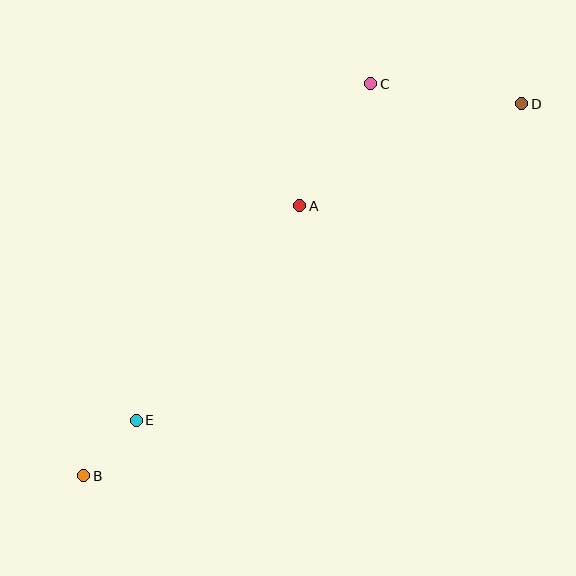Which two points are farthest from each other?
Points B and D are farthest from each other.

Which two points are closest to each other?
Points B and E are closest to each other.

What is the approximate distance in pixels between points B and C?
The distance between B and C is approximately 486 pixels.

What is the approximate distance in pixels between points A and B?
The distance between A and B is approximately 346 pixels.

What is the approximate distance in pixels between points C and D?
The distance between C and D is approximately 152 pixels.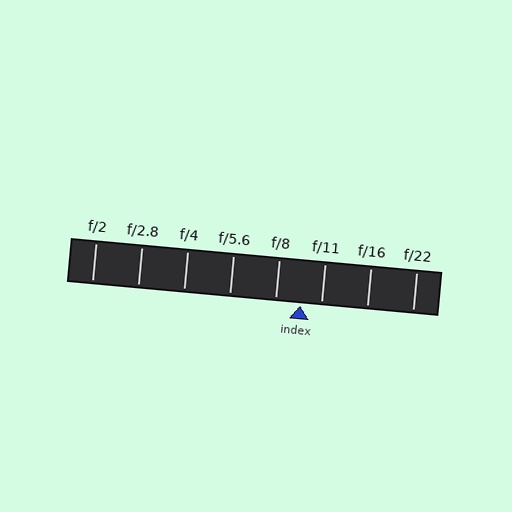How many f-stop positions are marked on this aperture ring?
There are 8 f-stop positions marked.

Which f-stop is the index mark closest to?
The index mark is closest to f/11.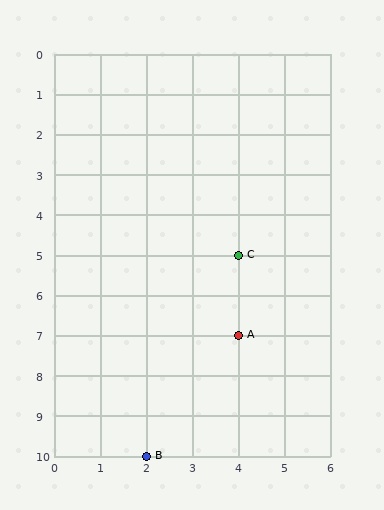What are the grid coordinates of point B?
Point B is at grid coordinates (2, 10).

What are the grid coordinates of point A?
Point A is at grid coordinates (4, 7).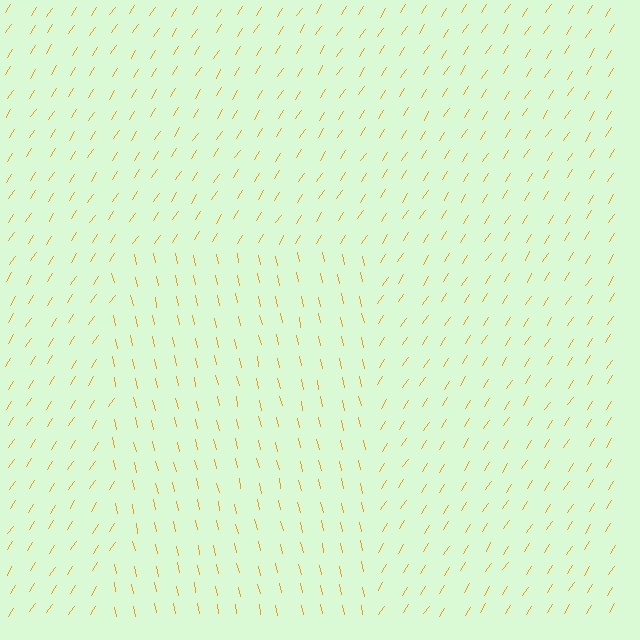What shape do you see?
I see a rectangle.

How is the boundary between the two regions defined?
The boundary is defined purely by a change in line orientation (approximately 45 degrees difference). All lines are the same color and thickness.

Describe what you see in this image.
The image is filled with small orange line segments. A rectangle region in the image has lines oriented differently from the surrounding lines, creating a visible texture boundary.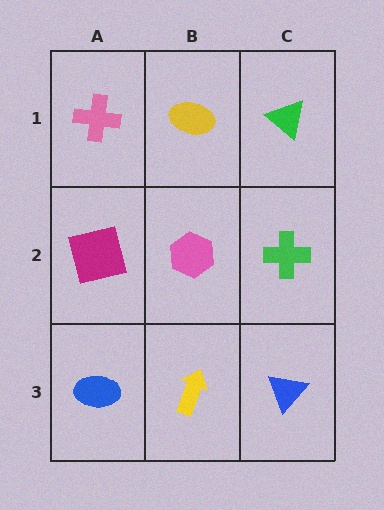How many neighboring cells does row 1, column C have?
2.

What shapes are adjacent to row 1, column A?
A magenta square (row 2, column A), a yellow ellipse (row 1, column B).